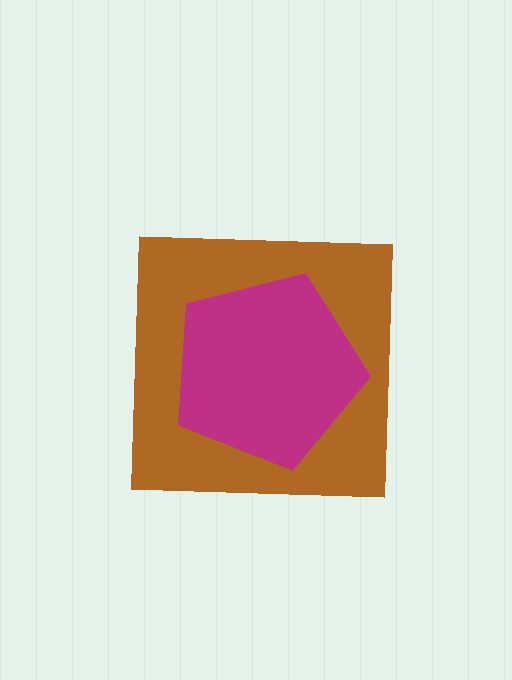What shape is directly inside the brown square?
The magenta pentagon.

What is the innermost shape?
The magenta pentagon.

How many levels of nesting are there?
2.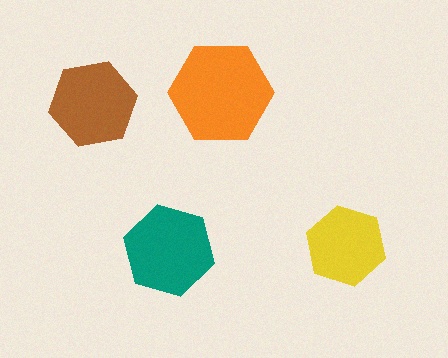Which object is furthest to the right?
The yellow hexagon is rightmost.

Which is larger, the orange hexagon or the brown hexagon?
The orange one.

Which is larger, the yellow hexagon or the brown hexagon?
The brown one.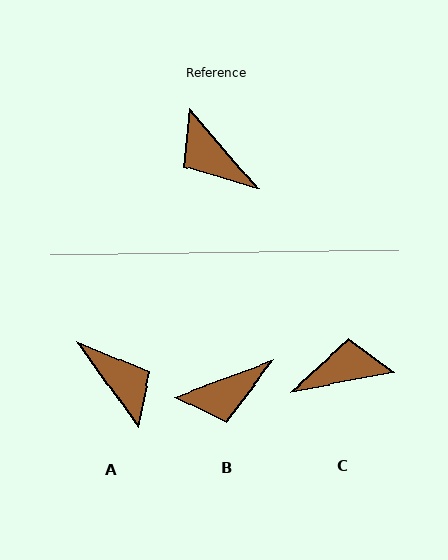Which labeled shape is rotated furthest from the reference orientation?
A, about 174 degrees away.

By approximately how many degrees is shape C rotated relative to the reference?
Approximately 121 degrees clockwise.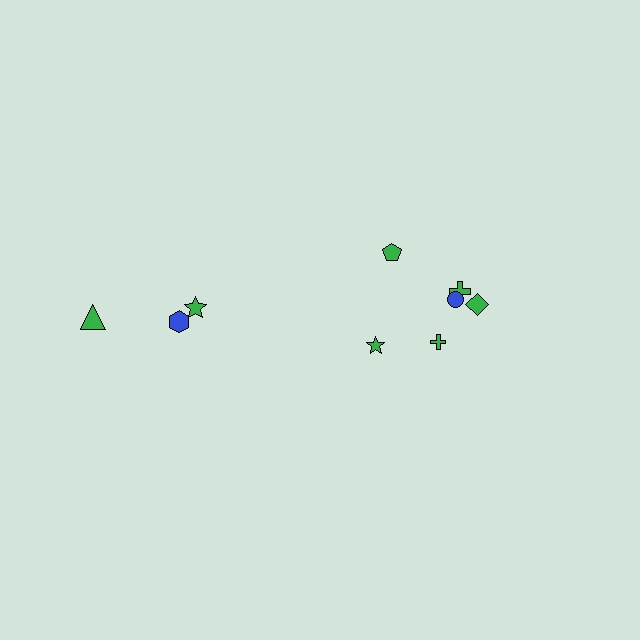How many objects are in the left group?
There are 3 objects.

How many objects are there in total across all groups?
There are 9 objects.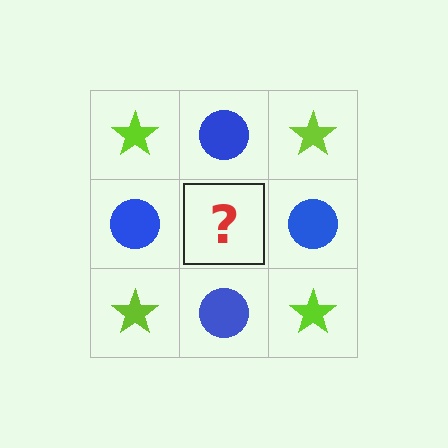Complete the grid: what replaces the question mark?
The question mark should be replaced with a lime star.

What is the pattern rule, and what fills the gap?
The rule is that it alternates lime star and blue circle in a checkerboard pattern. The gap should be filled with a lime star.